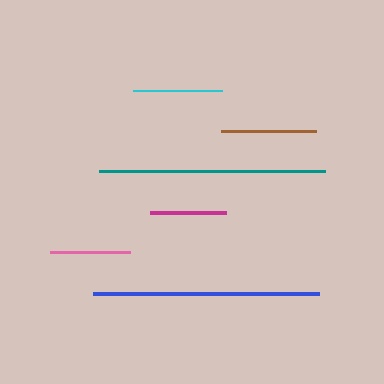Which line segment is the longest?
The teal line is the longest at approximately 227 pixels.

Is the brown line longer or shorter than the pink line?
The brown line is longer than the pink line.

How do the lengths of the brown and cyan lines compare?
The brown and cyan lines are approximately the same length.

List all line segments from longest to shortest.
From longest to shortest: teal, blue, brown, cyan, pink, magenta.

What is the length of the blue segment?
The blue segment is approximately 226 pixels long.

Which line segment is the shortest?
The magenta line is the shortest at approximately 76 pixels.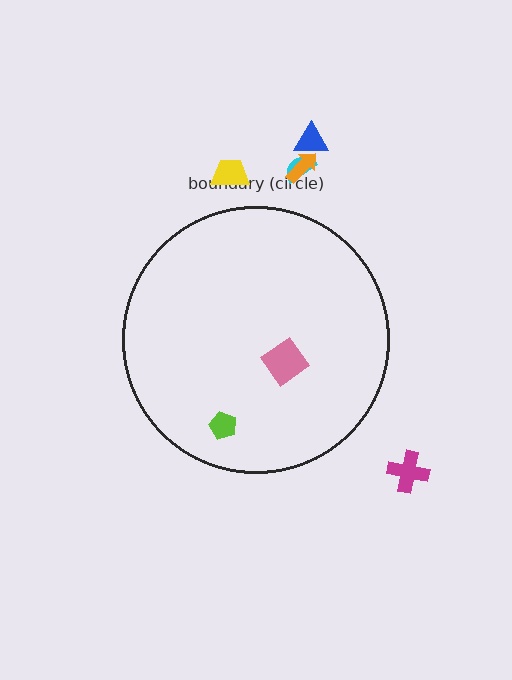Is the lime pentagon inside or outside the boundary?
Inside.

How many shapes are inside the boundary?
2 inside, 5 outside.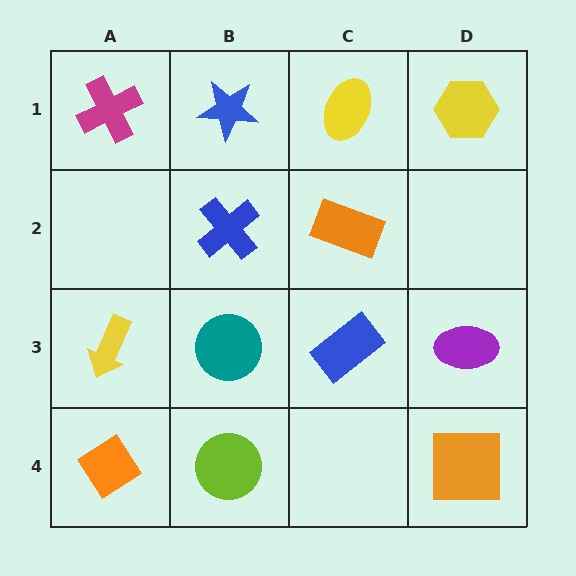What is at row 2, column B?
A blue cross.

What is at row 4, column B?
A lime circle.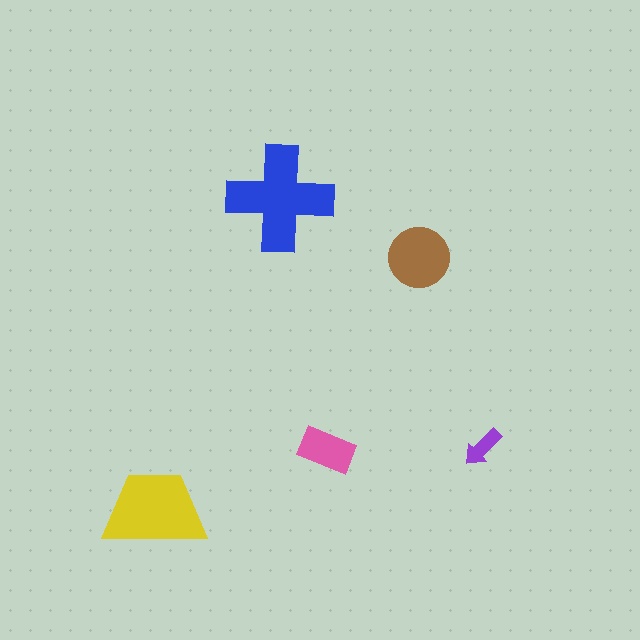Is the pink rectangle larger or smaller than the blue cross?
Smaller.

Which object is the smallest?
The purple arrow.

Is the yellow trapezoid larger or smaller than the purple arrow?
Larger.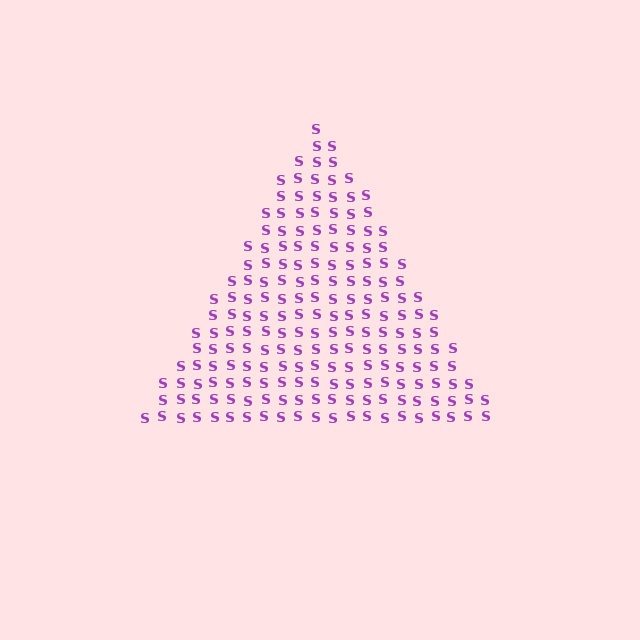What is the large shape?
The large shape is a triangle.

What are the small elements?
The small elements are letter S's.